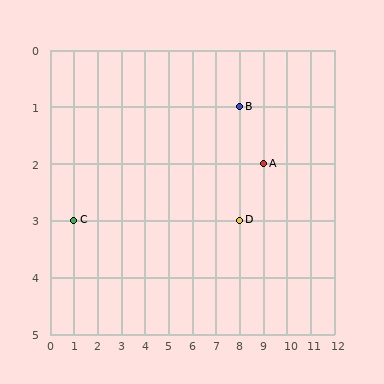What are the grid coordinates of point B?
Point B is at grid coordinates (8, 1).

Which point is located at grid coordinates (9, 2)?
Point A is at (9, 2).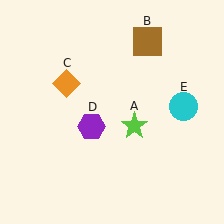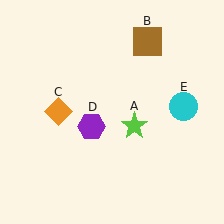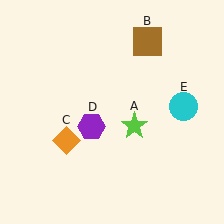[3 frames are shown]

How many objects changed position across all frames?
1 object changed position: orange diamond (object C).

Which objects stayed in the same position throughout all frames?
Lime star (object A) and brown square (object B) and purple hexagon (object D) and cyan circle (object E) remained stationary.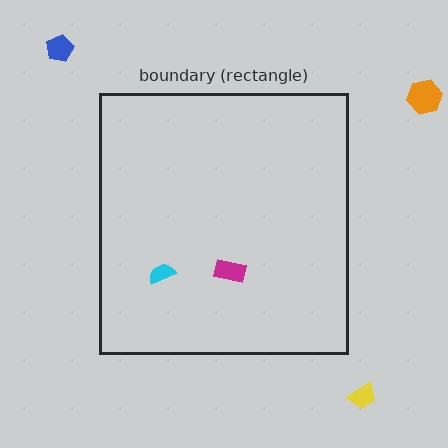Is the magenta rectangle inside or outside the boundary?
Inside.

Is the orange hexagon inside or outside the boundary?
Outside.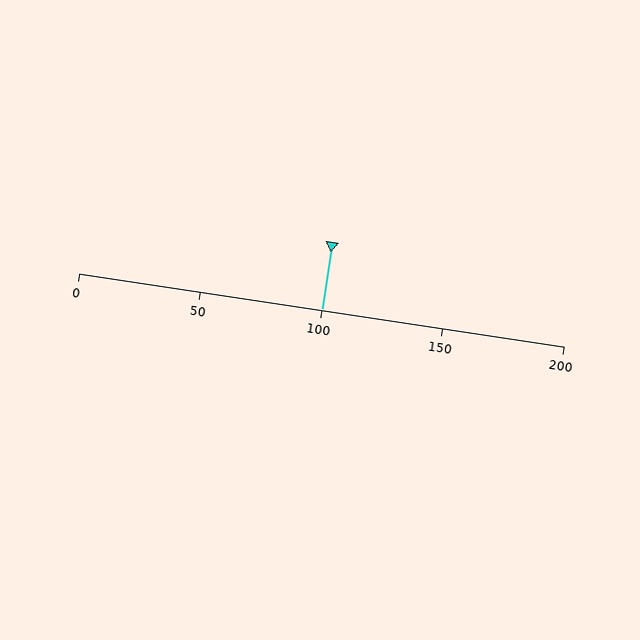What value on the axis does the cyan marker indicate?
The marker indicates approximately 100.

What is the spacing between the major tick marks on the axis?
The major ticks are spaced 50 apart.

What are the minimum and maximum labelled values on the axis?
The axis runs from 0 to 200.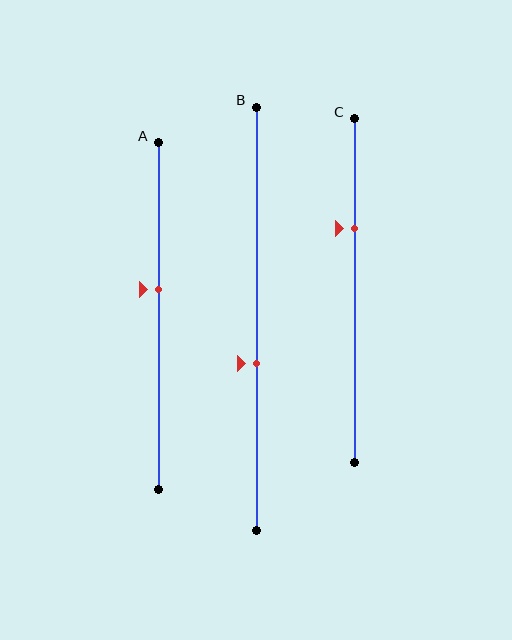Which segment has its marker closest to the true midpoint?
Segment A has its marker closest to the true midpoint.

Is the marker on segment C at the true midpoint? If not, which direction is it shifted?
No, the marker on segment C is shifted upward by about 18% of the segment length.